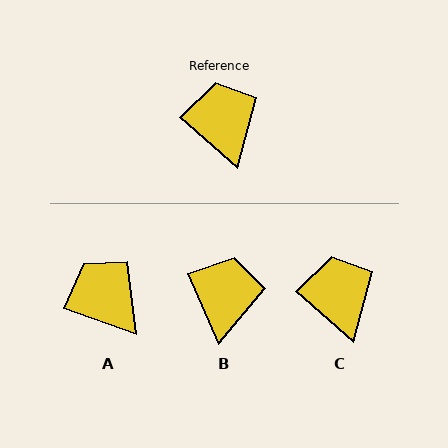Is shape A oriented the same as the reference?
No, it is off by about 22 degrees.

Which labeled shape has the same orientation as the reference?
C.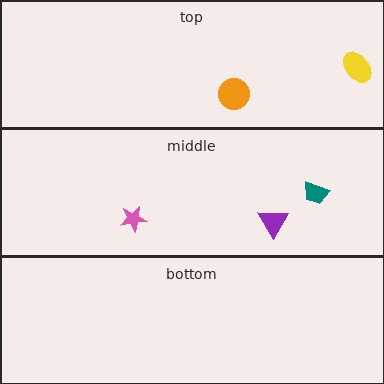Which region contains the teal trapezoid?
The middle region.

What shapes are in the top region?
The yellow ellipse, the orange circle.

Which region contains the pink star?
The middle region.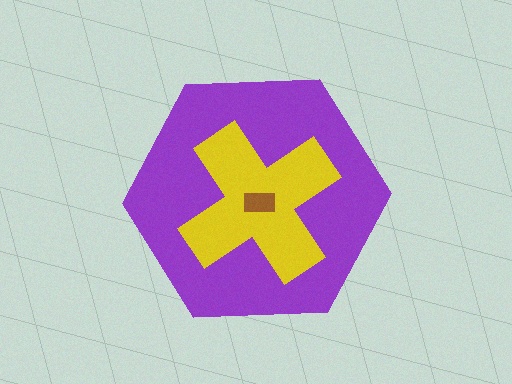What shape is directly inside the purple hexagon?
The yellow cross.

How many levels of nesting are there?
3.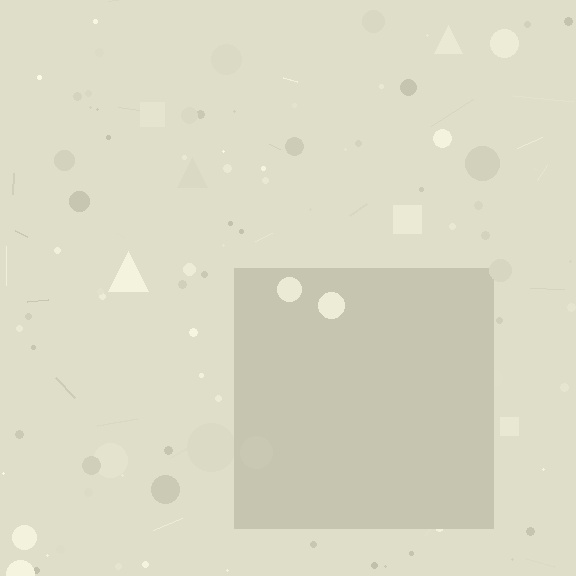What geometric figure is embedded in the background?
A square is embedded in the background.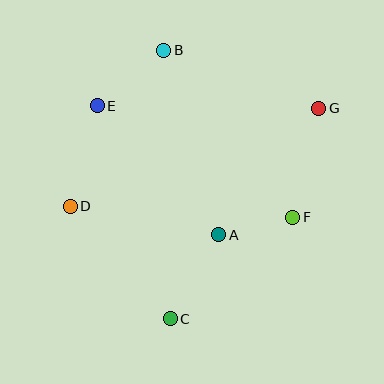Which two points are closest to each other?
Points A and F are closest to each other.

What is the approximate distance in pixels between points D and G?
The distance between D and G is approximately 267 pixels.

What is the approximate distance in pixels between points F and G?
The distance between F and G is approximately 112 pixels.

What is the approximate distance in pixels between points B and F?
The distance between B and F is approximately 211 pixels.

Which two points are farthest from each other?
Points B and C are farthest from each other.